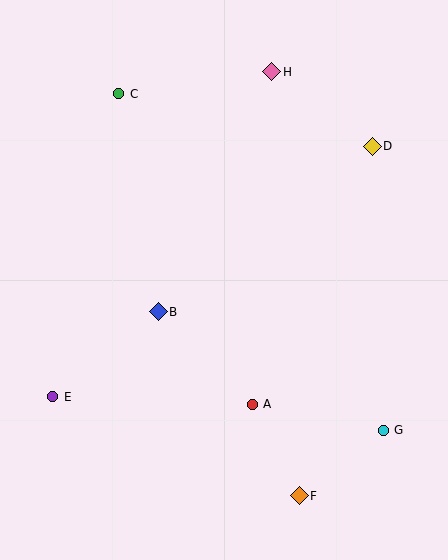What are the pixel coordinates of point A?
Point A is at (252, 404).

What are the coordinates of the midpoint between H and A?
The midpoint between H and A is at (262, 238).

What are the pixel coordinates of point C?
Point C is at (119, 94).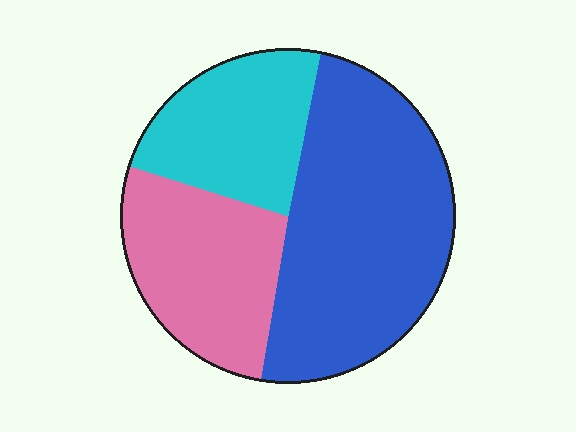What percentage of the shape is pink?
Pink takes up about one quarter (1/4) of the shape.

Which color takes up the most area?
Blue, at roughly 50%.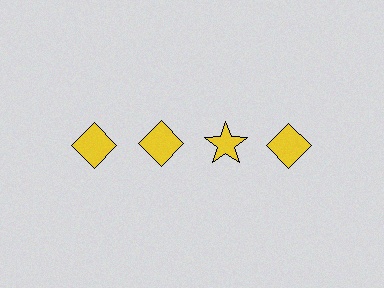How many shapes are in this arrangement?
There are 4 shapes arranged in a grid pattern.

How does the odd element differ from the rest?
It has a different shape: star instead of diamond.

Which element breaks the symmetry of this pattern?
The yellow star in the top row, center column breaks the symmetry. All other shapes are yellow diamonds.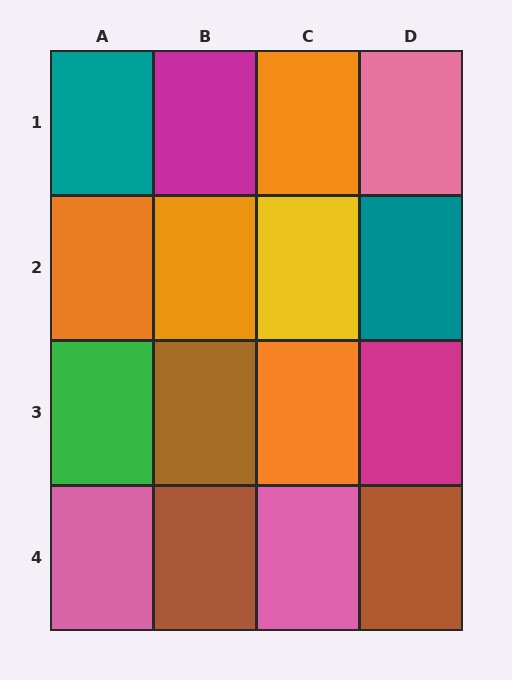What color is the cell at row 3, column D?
Magenta.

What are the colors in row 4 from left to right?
Pink, brown, pink, brown.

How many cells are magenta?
2 cells are magenta.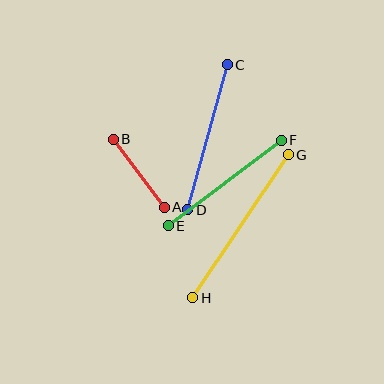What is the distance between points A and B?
The distance is approximately 85 pixels.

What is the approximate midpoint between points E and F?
The midpoint is at approximately (225, 183) pixels.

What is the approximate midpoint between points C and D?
The midpoint is at approximately (207, 137) pixels.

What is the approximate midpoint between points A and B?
The midpoint is at approximately (139, 173) pixels.